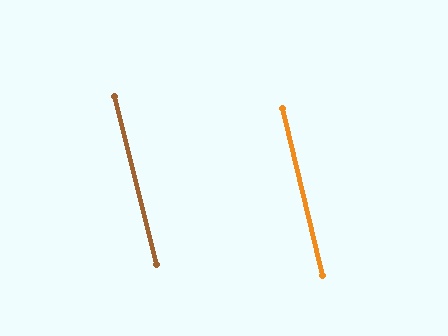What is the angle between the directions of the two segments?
Approximately 0 degrees.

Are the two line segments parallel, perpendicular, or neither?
Parallel — their directions differ by only 0.4°.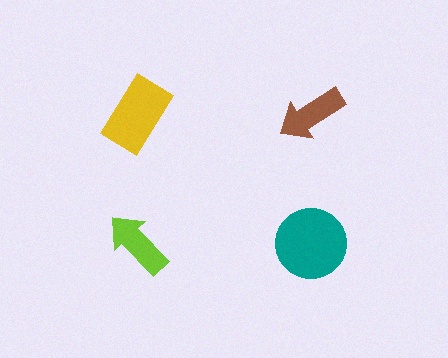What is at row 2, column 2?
A teal circle.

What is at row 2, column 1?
A lime arrow.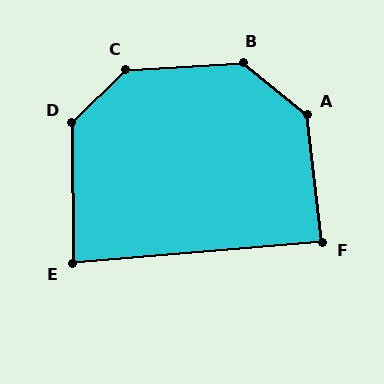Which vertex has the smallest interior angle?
E, at approximately 86 degrees.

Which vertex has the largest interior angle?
C, at approximately 139 degrees.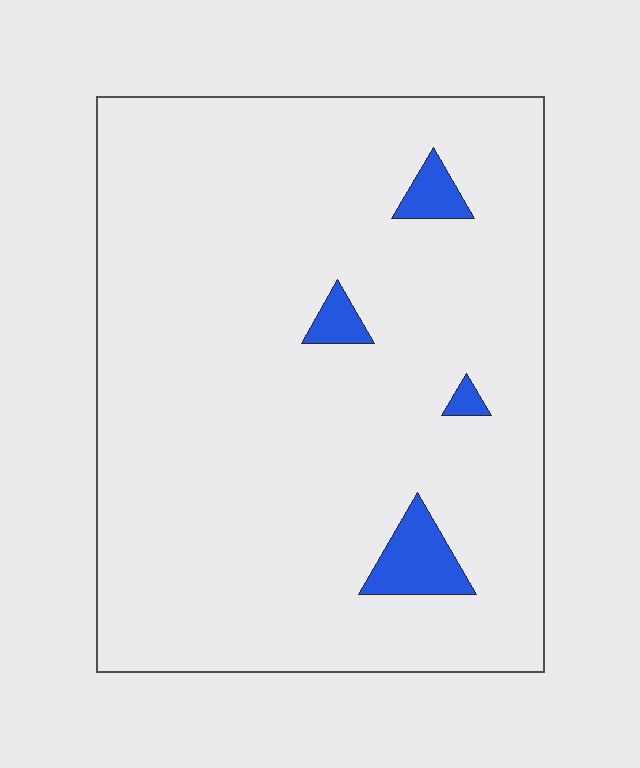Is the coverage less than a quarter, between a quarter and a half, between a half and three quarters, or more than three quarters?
Less than a quarter.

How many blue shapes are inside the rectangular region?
4.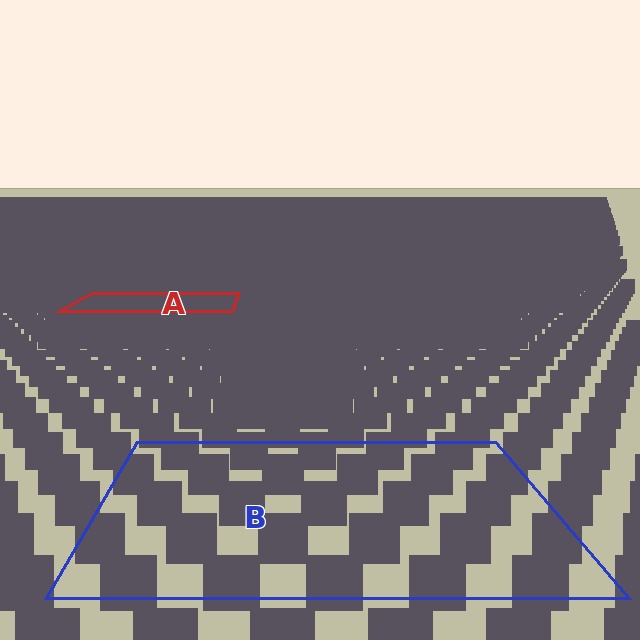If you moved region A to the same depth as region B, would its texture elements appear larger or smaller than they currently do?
They would appear larger. At a closer depth, the same texture elements are projected at a bigger on-screen size.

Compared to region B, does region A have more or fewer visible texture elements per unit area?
Region A has more texture elements per unit area — they are packed more densely because it is farther away.